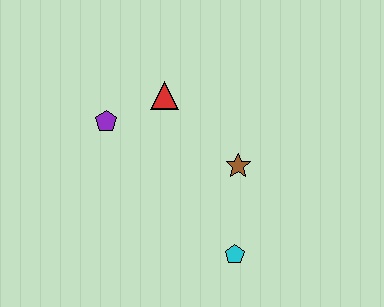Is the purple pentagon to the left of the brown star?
Yes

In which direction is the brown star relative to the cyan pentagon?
The brown star is above the cyan pentagon.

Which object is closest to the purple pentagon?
The red triangle is closest to the purple pentagon.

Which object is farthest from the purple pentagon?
The cyan pentagon is farthest from the purple pentagon.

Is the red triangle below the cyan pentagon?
No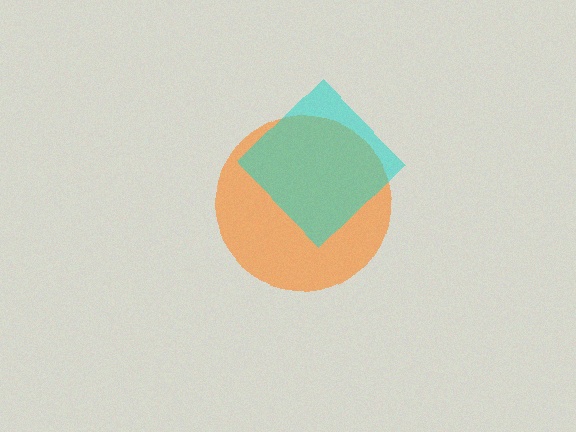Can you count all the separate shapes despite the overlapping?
Yes, there are 2 separate shapes.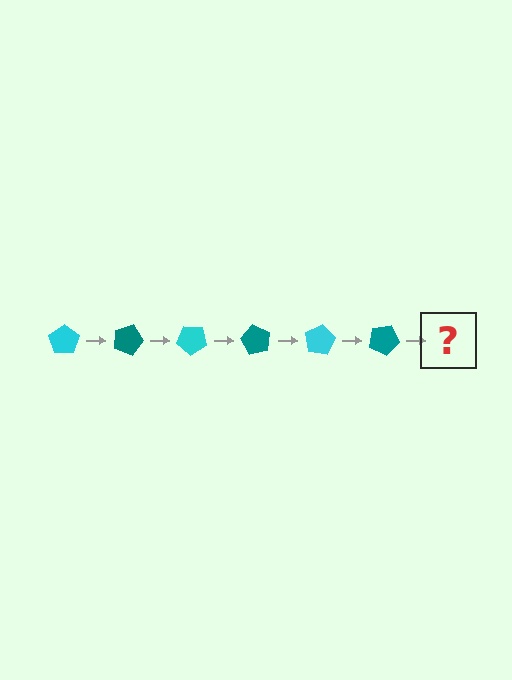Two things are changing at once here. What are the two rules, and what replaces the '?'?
The two rules are that it rotates 20 degrees each step and the color cycles through cyan and teal. The '?' should be a cyan pentagon, rotated 120 degrees from the start.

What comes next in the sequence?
The next element should be a cyan pentagon, rotated 120 degrees from the start.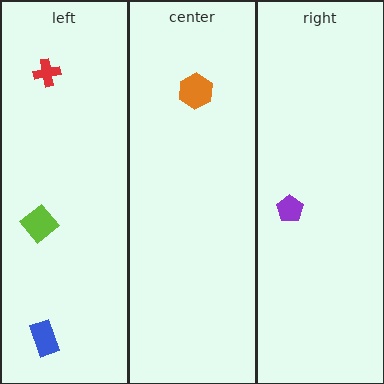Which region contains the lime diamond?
The left region.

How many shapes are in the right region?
1.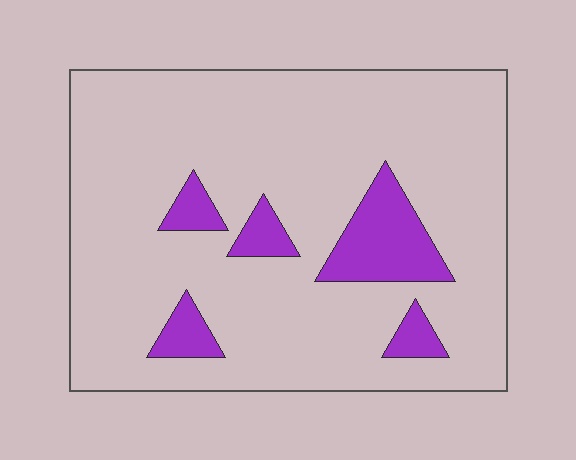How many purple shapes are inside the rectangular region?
5.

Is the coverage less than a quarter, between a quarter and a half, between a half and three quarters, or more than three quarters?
Less than a quarter.